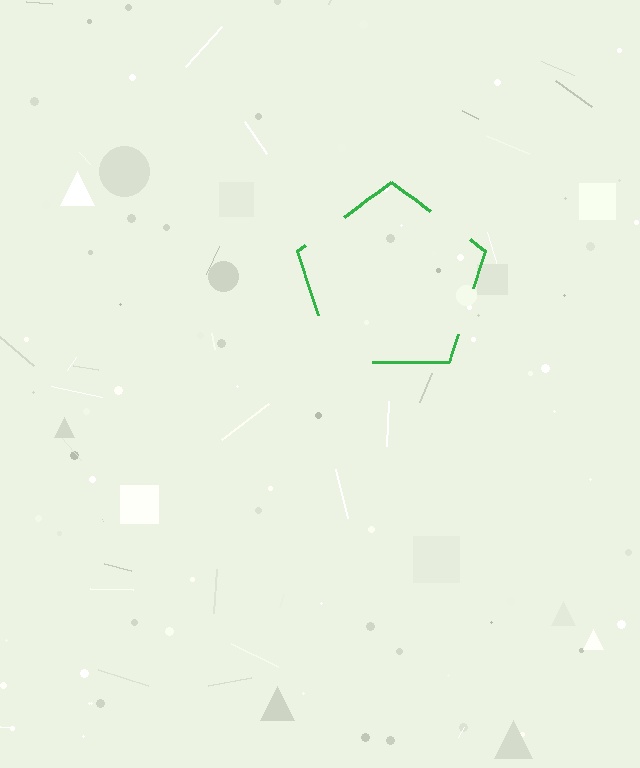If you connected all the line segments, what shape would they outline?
They would outline a pentagon.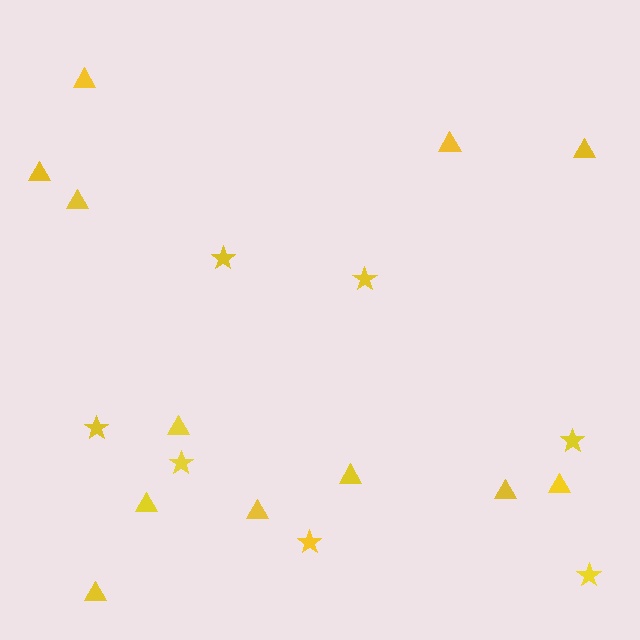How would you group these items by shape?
There are 2 groups: one group of stars (7) and one group of triangles (12).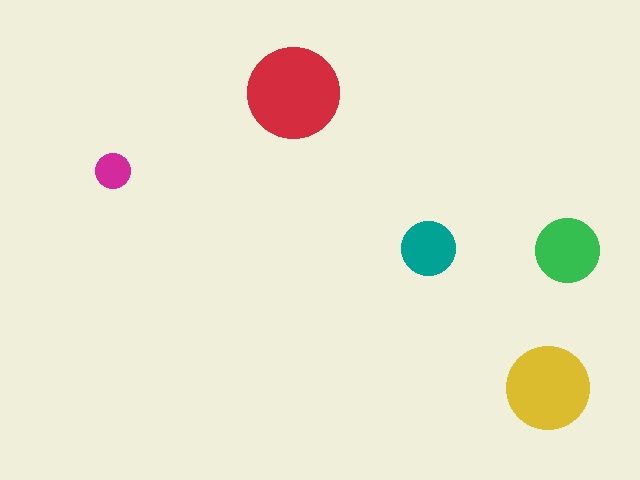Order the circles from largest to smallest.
the red one, the yellow one, the green one, the teal one, the magenta one.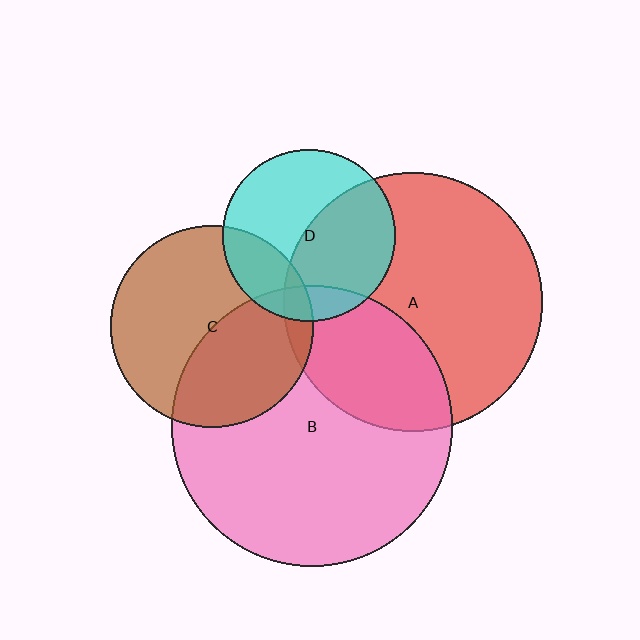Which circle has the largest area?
Circle B (pink).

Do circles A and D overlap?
Yes.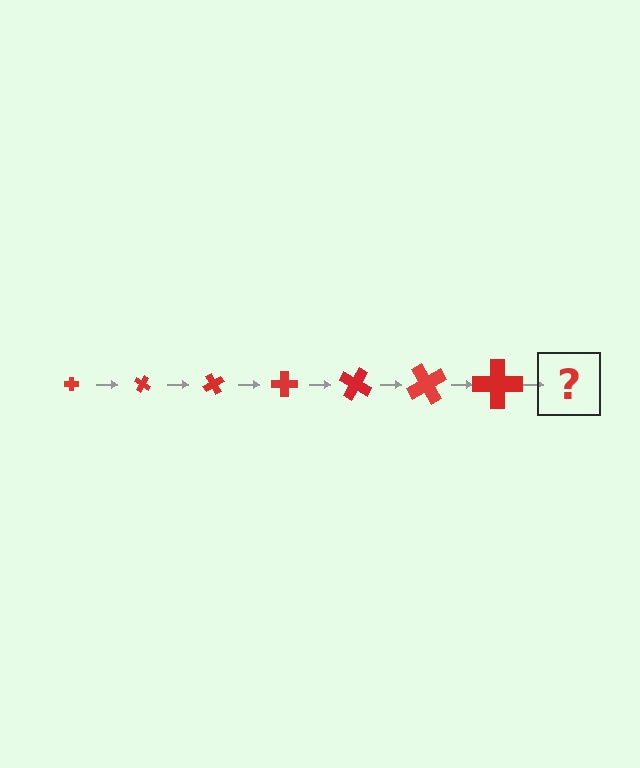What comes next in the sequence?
The next element should be a cross, larger than the previous one and rotated 210 degrees from the start.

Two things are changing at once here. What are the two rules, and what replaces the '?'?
The two rules are that the cross grows larger each step and it rotates 30 degrees each step. The '?' should be a cross, larger than the previous one and rotated 210 degrees from the start.